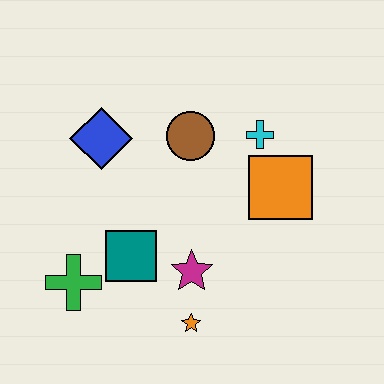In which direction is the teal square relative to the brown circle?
The teal square is below the brown circle.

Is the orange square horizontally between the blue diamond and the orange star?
No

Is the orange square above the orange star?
Yes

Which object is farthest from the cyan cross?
The green cross is farthest from the cyan cross.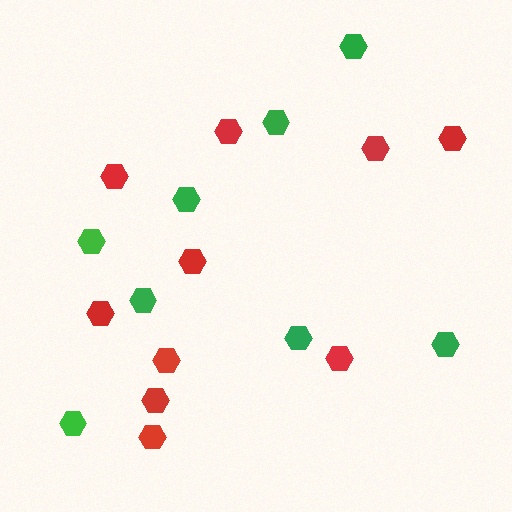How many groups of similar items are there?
There are 2 groups: one group of red hexagons (10) and one group of green hexagons (8).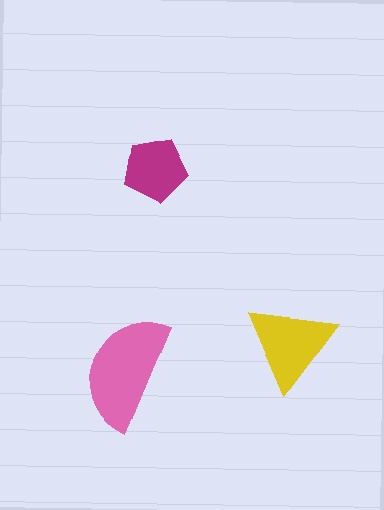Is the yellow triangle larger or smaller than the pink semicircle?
Smaller.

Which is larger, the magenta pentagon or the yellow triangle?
The yellow triangle.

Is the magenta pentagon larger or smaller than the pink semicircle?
Smaller.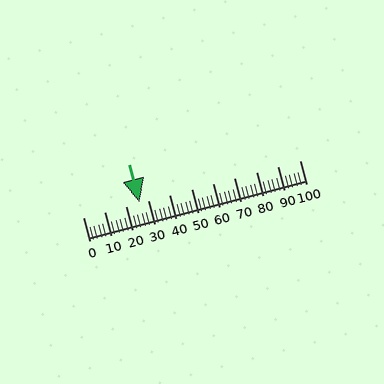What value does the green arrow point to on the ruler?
The green arrow points to approximately 26.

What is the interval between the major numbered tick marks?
The major tick marks are spaced 10 units apart.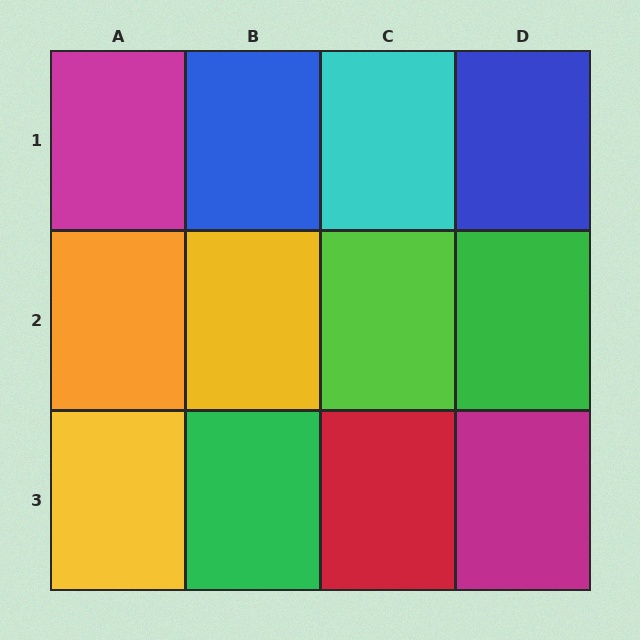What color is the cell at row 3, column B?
Green.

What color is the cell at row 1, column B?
Blue.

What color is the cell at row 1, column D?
Blue.